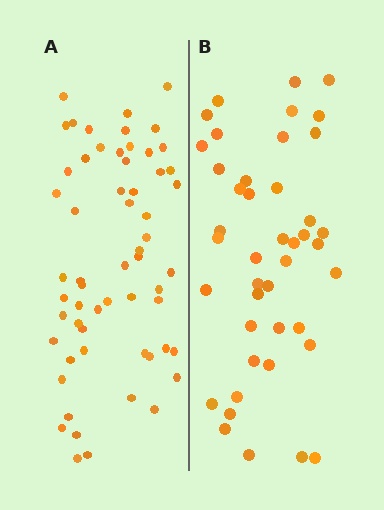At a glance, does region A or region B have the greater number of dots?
Region A (the left region) has more dots.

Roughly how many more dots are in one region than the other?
Region A has approximately 15 more dots than region B.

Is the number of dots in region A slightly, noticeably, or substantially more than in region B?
Region A has noticeably more, but not dramatically so. The ratio is roughly 1.4 to 1.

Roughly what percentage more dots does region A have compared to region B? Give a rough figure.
About 35% more.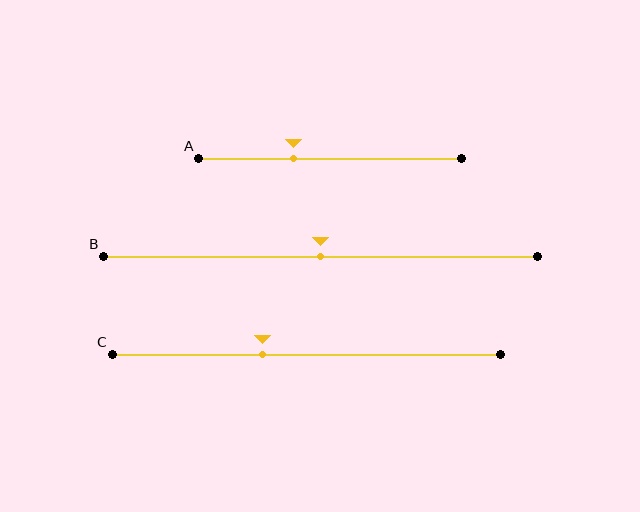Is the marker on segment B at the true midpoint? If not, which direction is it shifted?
Yes, the marker on segment B is at the true midpoint.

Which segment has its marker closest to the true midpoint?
Segment B has its marker closest to the true midpoint.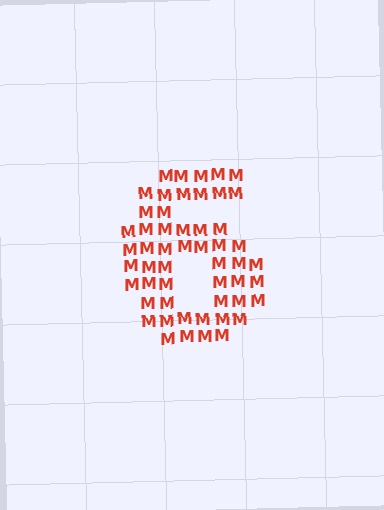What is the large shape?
The large shape is the digit 6.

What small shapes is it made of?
It is made of small letter M's.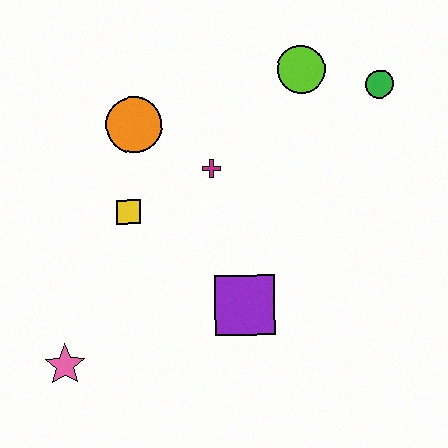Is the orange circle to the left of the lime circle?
Yes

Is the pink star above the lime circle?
No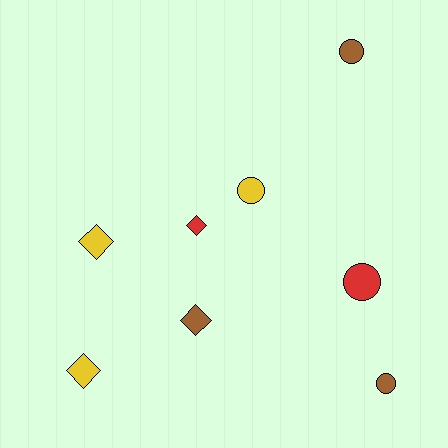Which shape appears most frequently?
Circle, with 4 objects.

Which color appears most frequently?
Yellow, with 3 objects.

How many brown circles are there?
There are 2 brown circles.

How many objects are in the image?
There are 8 objects.